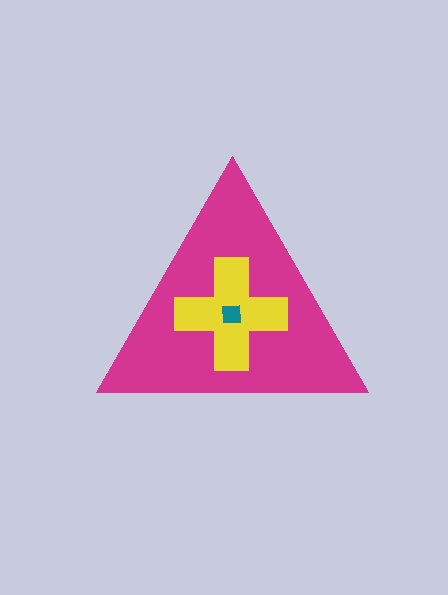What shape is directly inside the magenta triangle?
The yellow cross.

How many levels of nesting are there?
3.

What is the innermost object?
The teal square.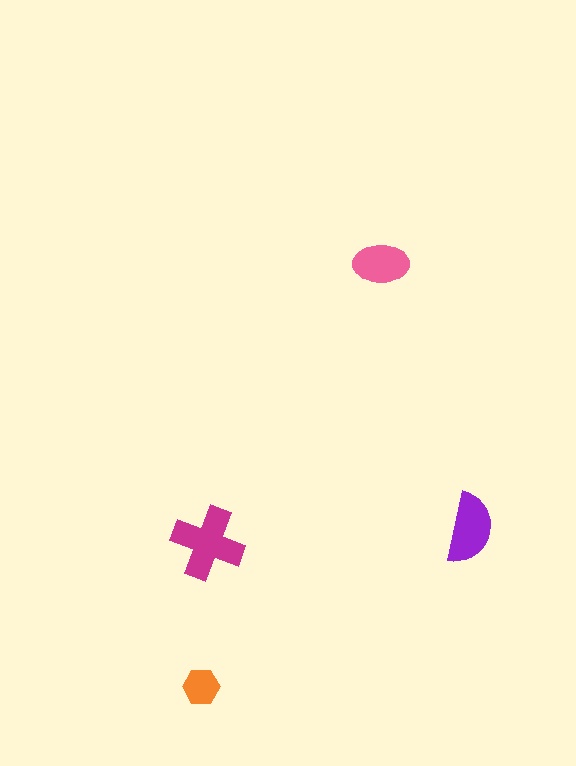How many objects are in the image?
There are 4 objects in the image.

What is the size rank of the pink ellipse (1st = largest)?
3rd.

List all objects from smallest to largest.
The orange hexagon, the pink ellipse, the purple semicircle, the magenta cross.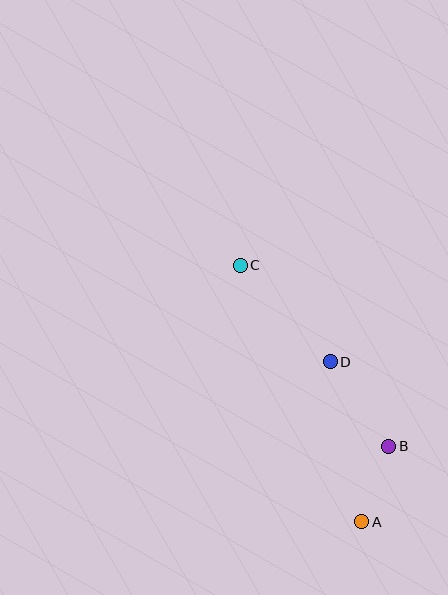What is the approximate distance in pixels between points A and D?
The distance between A and D is approximately 163 pixels.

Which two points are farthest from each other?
Points A and C are farthest from each other.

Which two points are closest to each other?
Points A and B are closest to each other.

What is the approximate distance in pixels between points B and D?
The distance between B and D is approximately 103 pixels.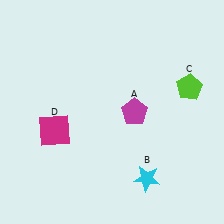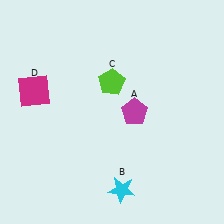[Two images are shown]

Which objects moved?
The objects that moved are: the cyan star (B), the lime pentagon (C), the magenta square (D).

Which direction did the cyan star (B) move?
The cyan star (B) moved left.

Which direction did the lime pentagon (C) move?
The lime pentagon (C) moved left.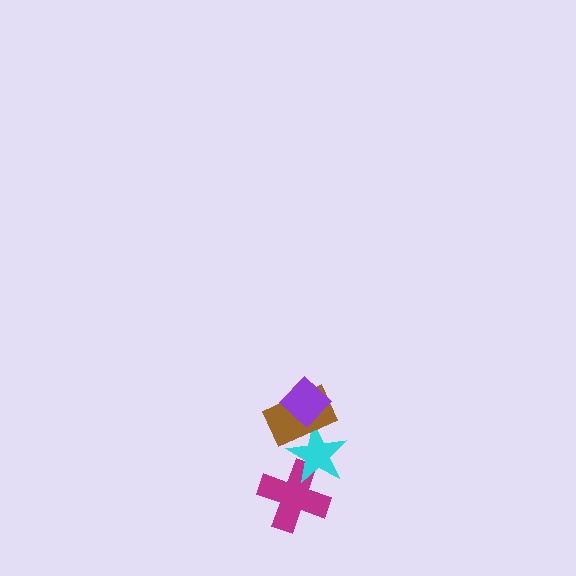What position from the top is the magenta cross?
The magenta cross is 4th from the top.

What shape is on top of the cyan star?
The brown rectangle is on top of the cyan star.